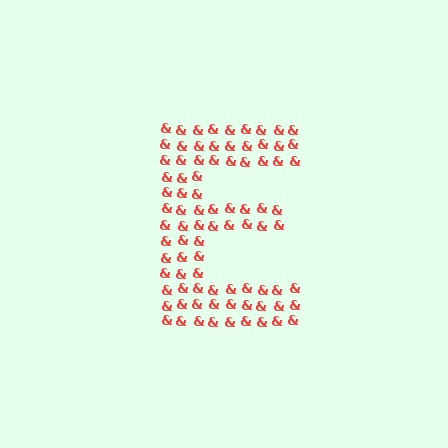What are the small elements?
The small elements are ampersands.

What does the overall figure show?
The overall figure shows the letter E.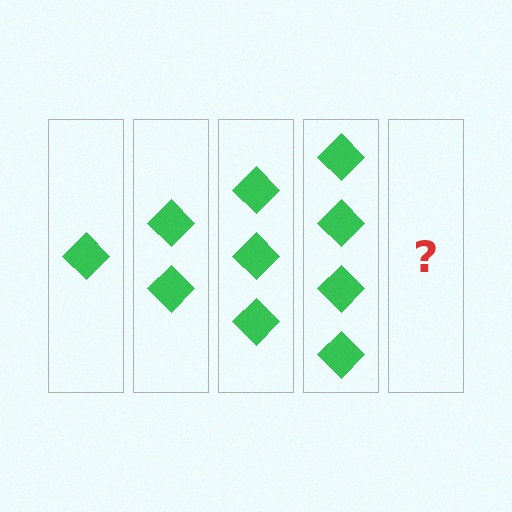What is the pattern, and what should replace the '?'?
The pattern is that each step adds one more diamond. The '?' should be 5 diamonds.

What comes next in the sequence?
The next element should be 5 diamonds.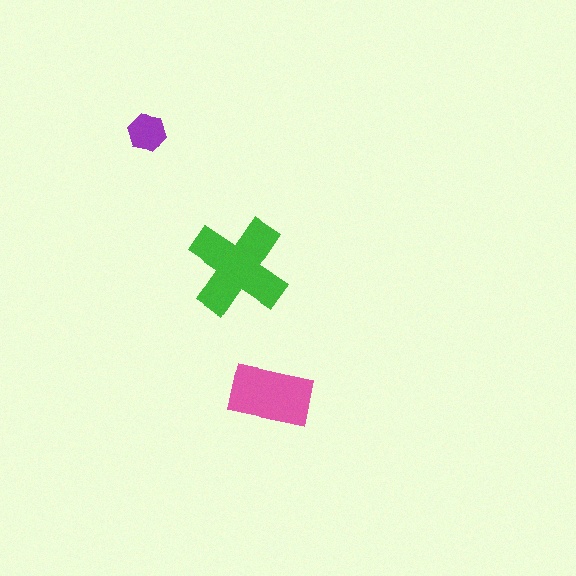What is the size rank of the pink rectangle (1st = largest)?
2nd.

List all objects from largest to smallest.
The green cross, the pink rectangle, the purple hexagon.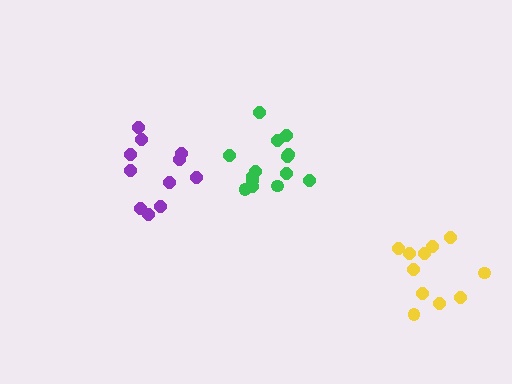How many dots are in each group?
Group 1: 11 dots, Group 2: 11 dots, Group 3: 14 dots (36 total).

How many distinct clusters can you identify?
There are 3 distinct clusters.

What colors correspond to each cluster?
The clusters are colored: yellow, purple, green.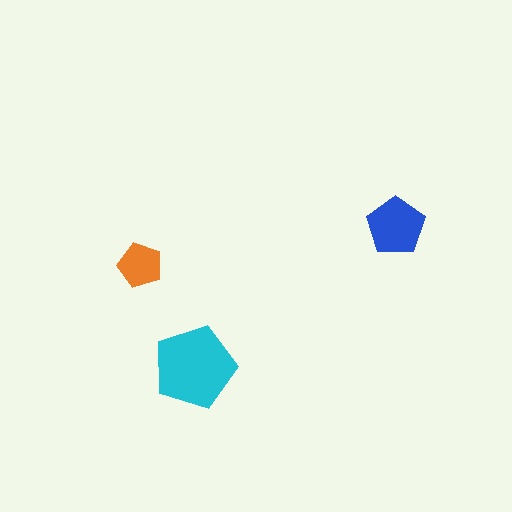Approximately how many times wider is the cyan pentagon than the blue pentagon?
About 1.5 times wider.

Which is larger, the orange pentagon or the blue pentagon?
The blue one.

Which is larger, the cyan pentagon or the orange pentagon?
The cyan one.